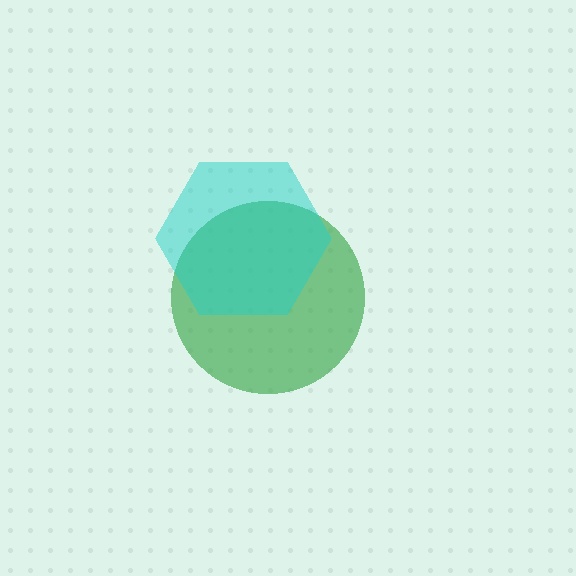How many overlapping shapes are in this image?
There are 2 overlapping shapes in the image.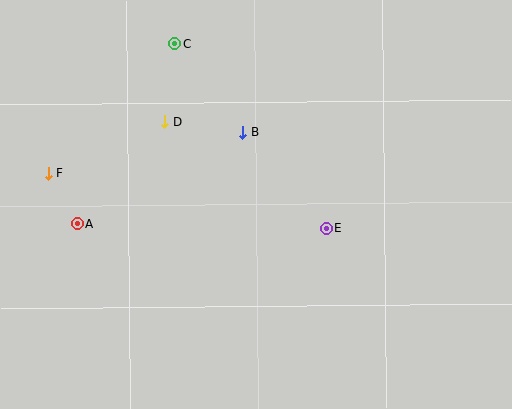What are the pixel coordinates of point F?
Point F is at (48, 173).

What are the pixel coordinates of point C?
Point C is at (175, 43).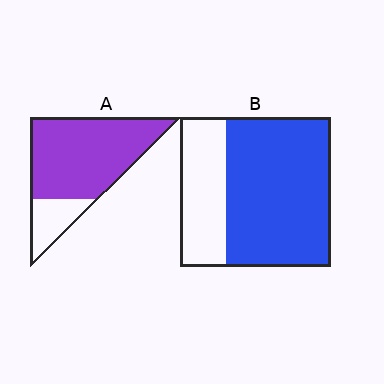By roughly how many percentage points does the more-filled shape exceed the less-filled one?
By roughly 10 percentage points (A over B).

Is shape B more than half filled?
Yes.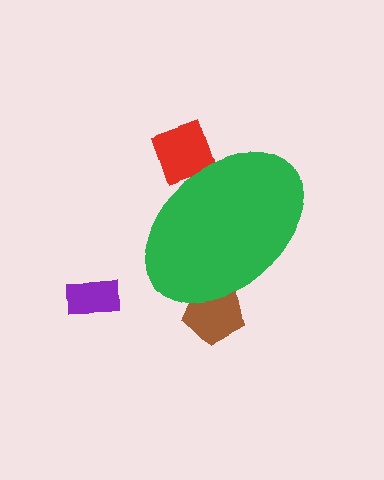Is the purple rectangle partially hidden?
No, the purple rectangle is fully visible.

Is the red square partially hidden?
Yes, the red square is partially hidden behind the green ellipse.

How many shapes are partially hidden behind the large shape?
2 shapes are partially hidden.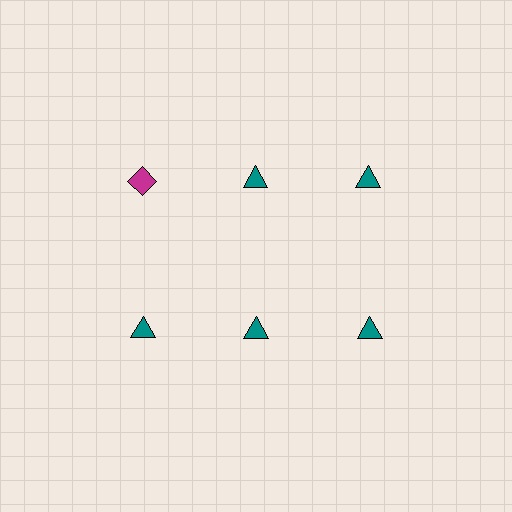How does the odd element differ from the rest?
It differs in both color (magenta instead of teal) and shape (diamond instead of triangle).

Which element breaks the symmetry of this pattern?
The magenta diamond in the top row, leftmost column breaks the symmetry. All other shapes are teal triangles.